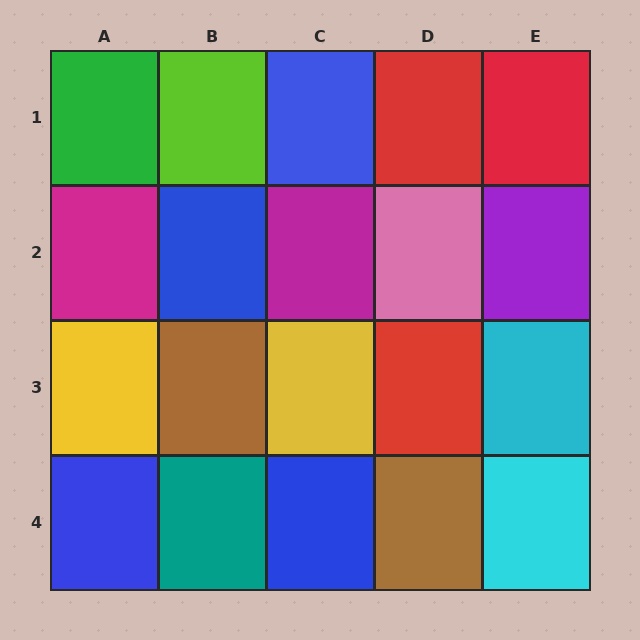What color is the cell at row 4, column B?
Teal.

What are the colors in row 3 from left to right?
Yellow, brown, yellow, red, cyan.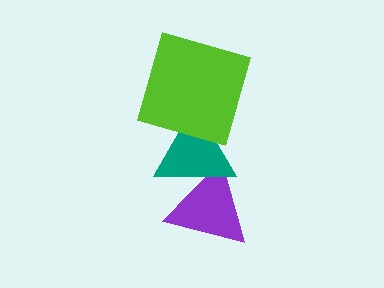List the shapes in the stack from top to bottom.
From top to bottom: the lime square, the teal triangle, the purple triangle.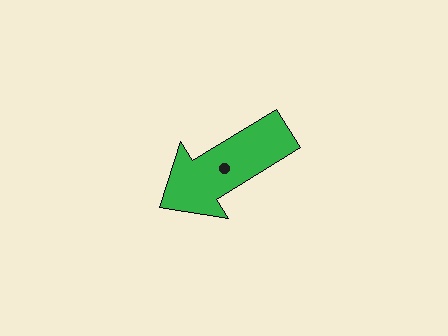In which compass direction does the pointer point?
Southwest.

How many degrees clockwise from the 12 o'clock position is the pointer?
Approximately 239 degrees.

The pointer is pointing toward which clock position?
Roughly 8 o'clock.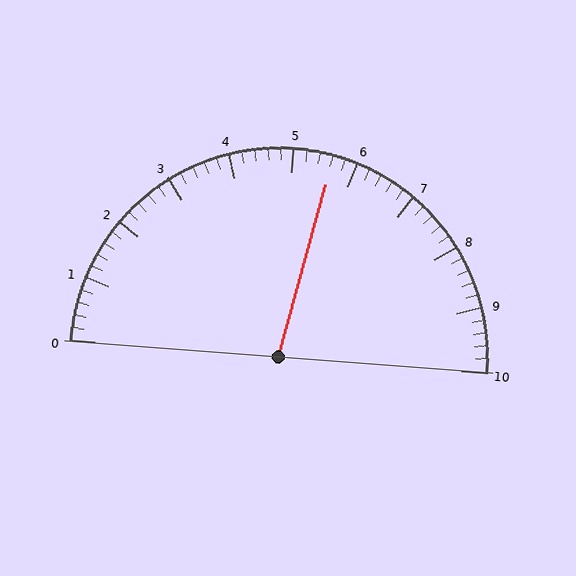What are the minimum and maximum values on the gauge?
The gauge ranges from 0 to 10.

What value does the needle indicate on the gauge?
The needle indicates approximately 5.6.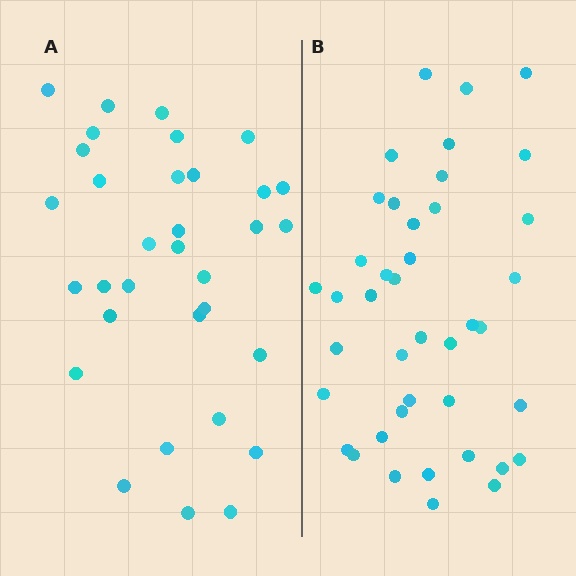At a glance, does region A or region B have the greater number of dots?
Region B (the right region) has more dots.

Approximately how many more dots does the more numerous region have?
Region B has roughly 8 or so more dots than region A.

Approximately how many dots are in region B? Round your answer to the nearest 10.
About 40 dots. (The exact count is 41, which rounds to 40.)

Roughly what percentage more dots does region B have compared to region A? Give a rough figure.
About 25% more.